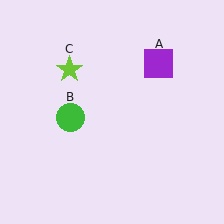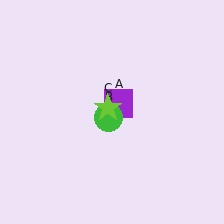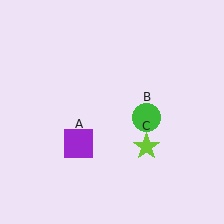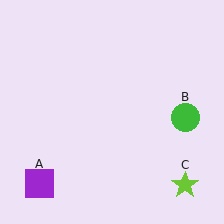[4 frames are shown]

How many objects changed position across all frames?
3 objects changed position: purple square (object A), green circle (object B), lime star (object C).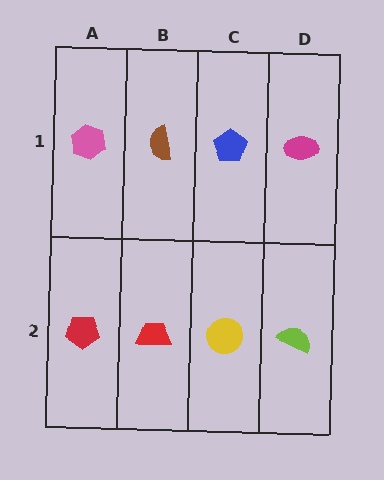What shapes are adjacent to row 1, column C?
A yellow circle (row 2, column C), a brown semicircle (row 1, column B), a magenta ellipse (row 1, column D).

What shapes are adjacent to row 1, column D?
A lime semicircle (row 2, column D), a blue pentagon (row 1, column C).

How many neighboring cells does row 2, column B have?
3.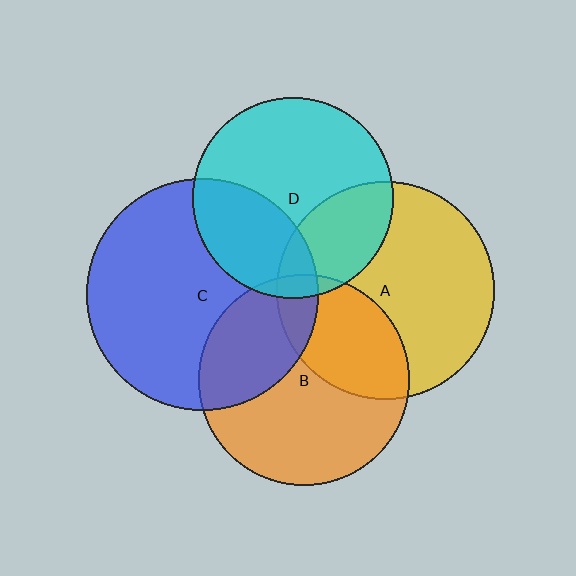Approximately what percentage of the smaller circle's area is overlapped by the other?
Approximately 10%.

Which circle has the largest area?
Circle C (blue).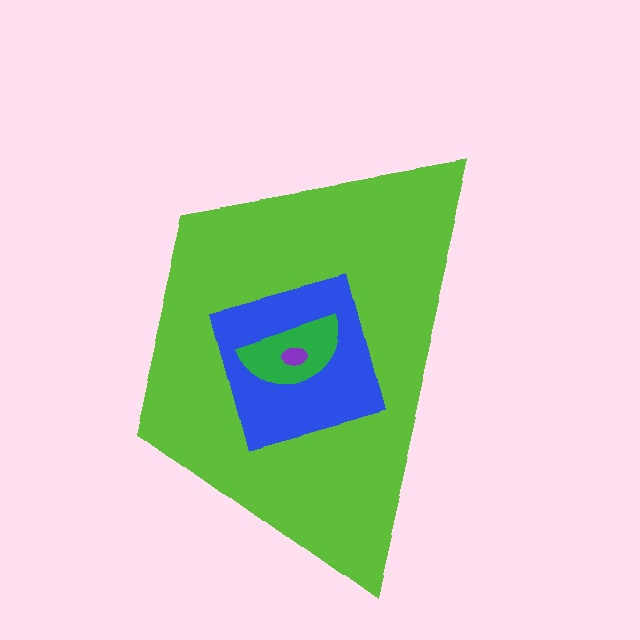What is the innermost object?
The purple ellipse.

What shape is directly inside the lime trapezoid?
The blue square.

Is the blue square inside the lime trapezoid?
Yes.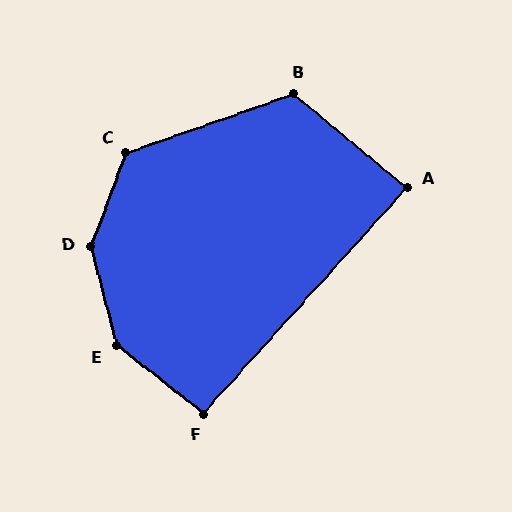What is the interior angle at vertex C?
Approximately 130 degrees (obtuse).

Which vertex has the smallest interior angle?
A, at approximately 87 degrees.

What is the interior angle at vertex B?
Approximately 121 degrees (obtuse).